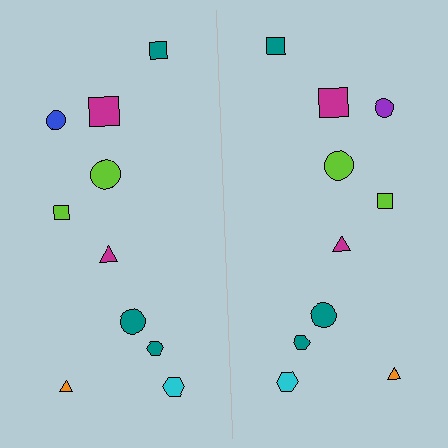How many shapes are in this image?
There are 20 shapes in this image.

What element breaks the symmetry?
The purple circle on the right side breaks the symmetry — its mirror counterpart is blue.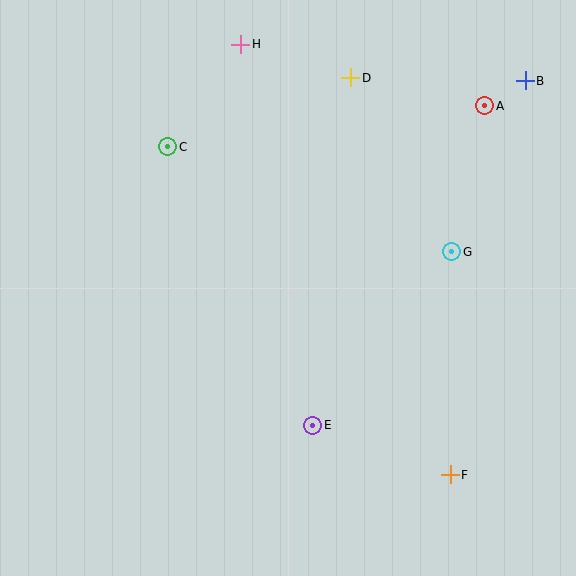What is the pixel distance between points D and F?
The distance between D and F is 410 pixels.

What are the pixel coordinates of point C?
Point C is at (168, 147).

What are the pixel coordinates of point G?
Point G is at (452, 252).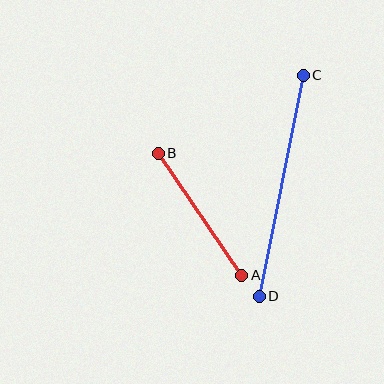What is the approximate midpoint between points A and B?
The midpoint is at approximately (200, 214) pixels.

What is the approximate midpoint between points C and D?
The midpoint is at approximately (281, 186) pixels.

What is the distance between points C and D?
The distance is approximately 225 pixels.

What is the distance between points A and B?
The distance is approximately 148 pixels.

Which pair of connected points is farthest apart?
Points C and D are farthest apart.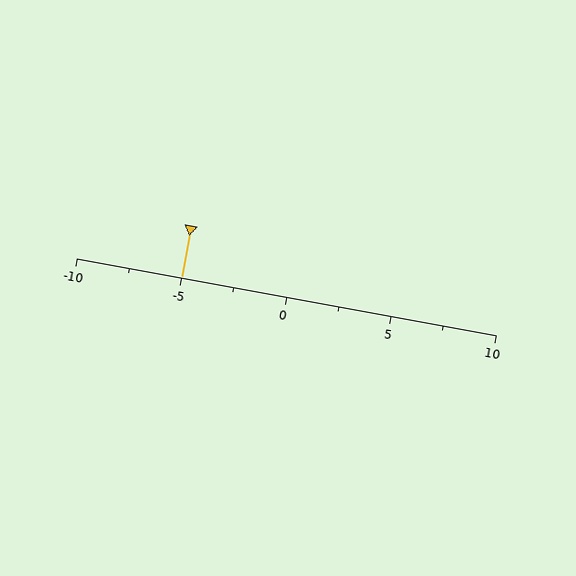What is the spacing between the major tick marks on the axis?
The major ticks are spaced 5 apart.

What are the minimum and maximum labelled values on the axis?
The axis runs from -10 to 10.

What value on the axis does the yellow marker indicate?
The marker indicates approximately -5.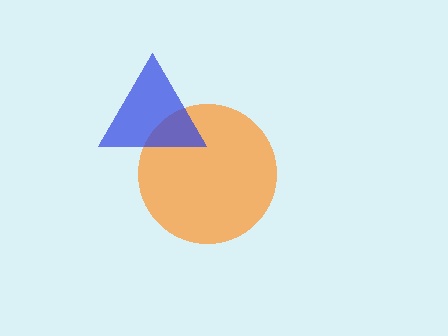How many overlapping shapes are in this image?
There are 2 overlapping shapes in the image.